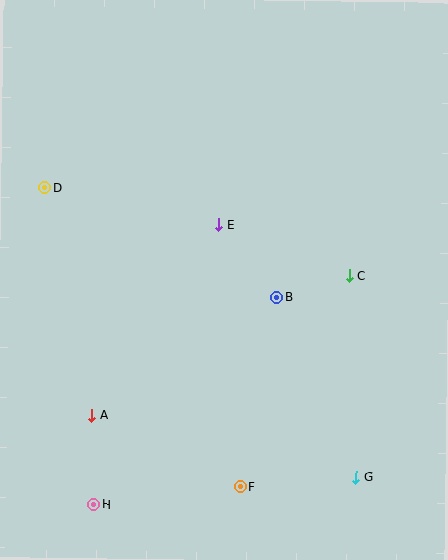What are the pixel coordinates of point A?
Point A is at (92, 416).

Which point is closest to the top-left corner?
Point D is closest to the top-left corner.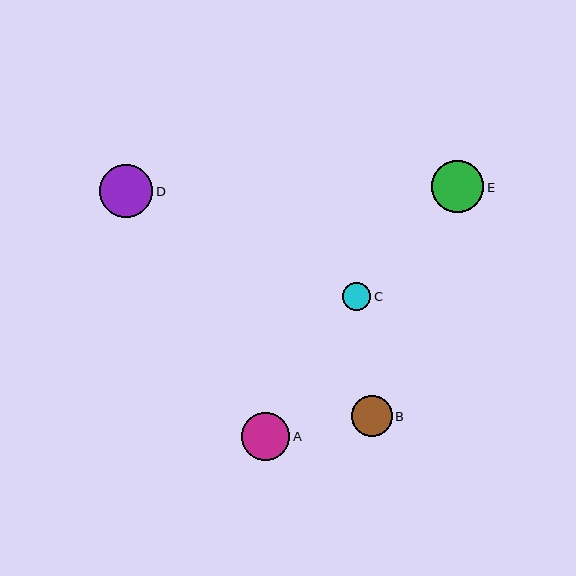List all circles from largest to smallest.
From largest to smallest: D, E, A, B, C.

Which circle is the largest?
Circle D is the largest with a size of approximately 53 pixels.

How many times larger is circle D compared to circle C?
Circle D is approximately 1.9 times the size of circle C.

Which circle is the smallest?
Circle C is the smallest with a size of approximately 28 pixels.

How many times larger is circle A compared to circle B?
Circle A is approximately 1.2 times the size of circle B.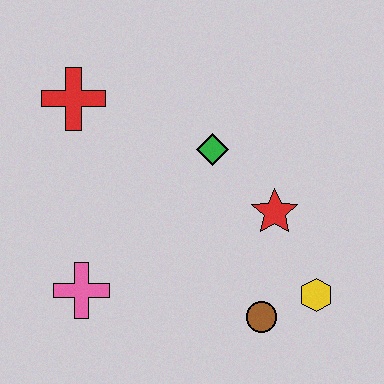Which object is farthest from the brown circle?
The red cross is farthest from the brown circle.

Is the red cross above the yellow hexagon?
Yes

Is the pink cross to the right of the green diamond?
No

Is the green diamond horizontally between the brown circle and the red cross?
Yes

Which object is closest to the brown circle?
The yellow hexagon is closest to the brown circle.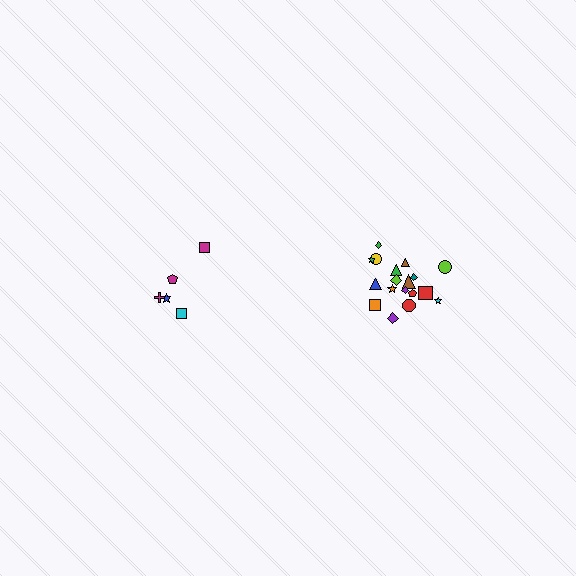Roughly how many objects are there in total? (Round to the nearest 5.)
Roughly 25 objects in total.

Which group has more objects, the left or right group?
The right group.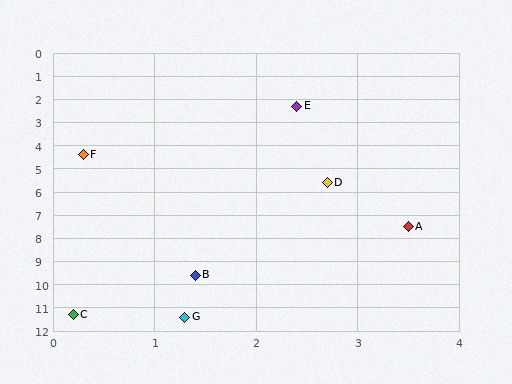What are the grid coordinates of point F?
Point F is at approximately (0.3, 4.4).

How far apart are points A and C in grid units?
Points A and C are about 5.0 grid units apart.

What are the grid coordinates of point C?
Point C is at approximately (0.2, 11.3).